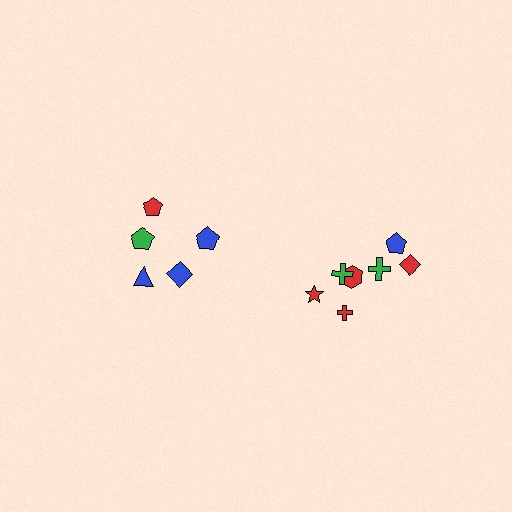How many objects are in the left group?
There are 5 objects.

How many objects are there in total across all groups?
There are 12 objects.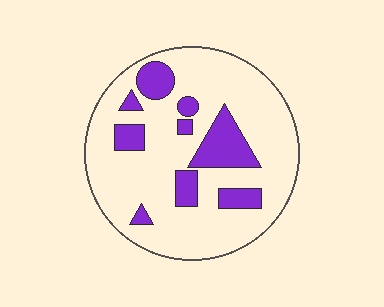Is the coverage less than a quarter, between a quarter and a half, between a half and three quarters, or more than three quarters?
Less than a quarter.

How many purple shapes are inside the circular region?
9.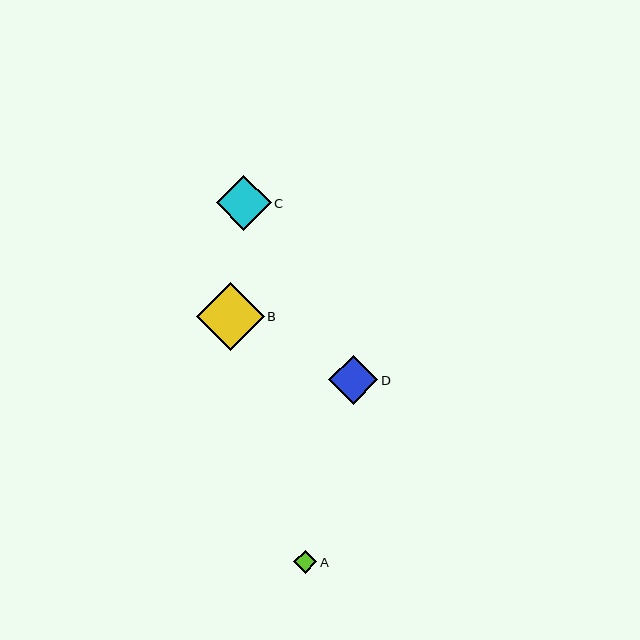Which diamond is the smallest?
Diamond A is the smallest with a size of approximately 23 pixels.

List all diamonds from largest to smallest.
From largest to smallest: B, C, D, A.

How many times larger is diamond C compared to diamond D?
Diamond C is approximately 1.1 times the size of diamond D.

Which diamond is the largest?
Diamond B is the largest with a size of approximately 68 pixels.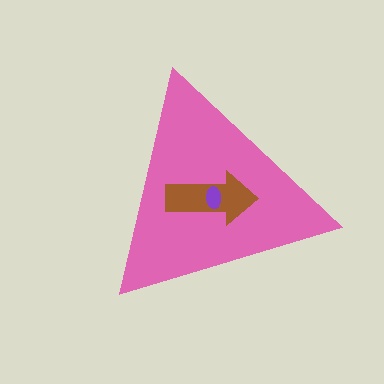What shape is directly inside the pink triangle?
The brown arrow.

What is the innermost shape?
The purple ellipse.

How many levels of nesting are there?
3.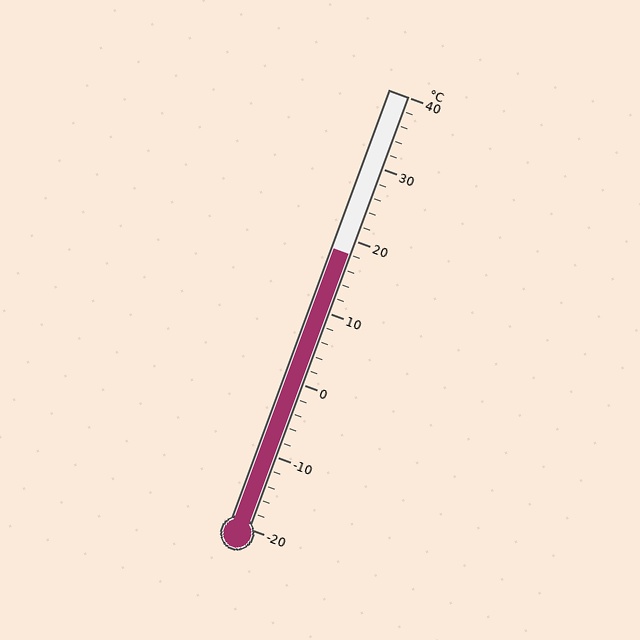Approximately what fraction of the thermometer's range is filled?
The thermometer is filled to approximately 65% of its range.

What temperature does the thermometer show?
The thermometer shows approximately 18°C.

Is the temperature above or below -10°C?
The temperature is above -10°C.